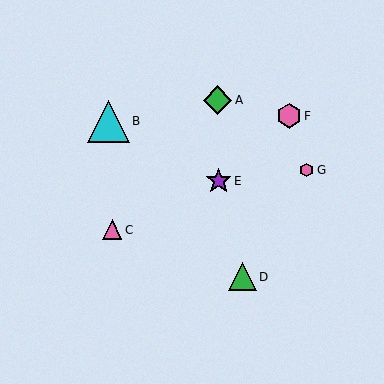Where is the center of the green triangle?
The center of the green triangle is at (242, 277).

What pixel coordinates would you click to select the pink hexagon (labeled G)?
Click at (307, 170) to select the pink hexagon G.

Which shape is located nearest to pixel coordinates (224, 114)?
The green diamond (labeled A) at (217, 100) is nearest to that location.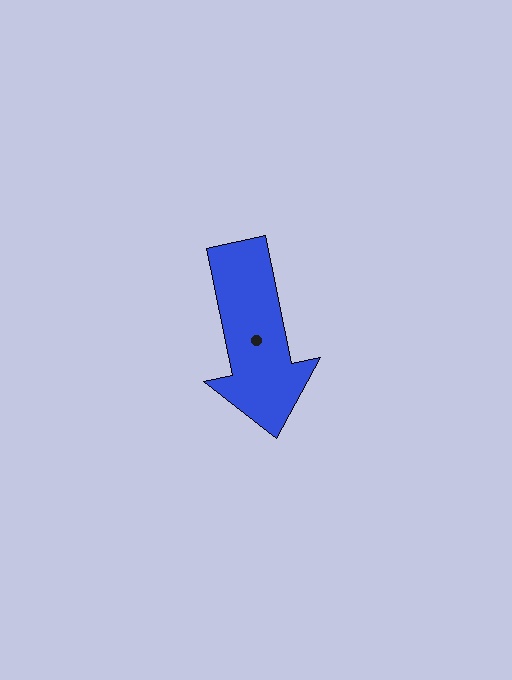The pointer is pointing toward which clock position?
Roughly 6 o'clock.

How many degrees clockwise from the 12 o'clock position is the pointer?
Approximately 168 degrees.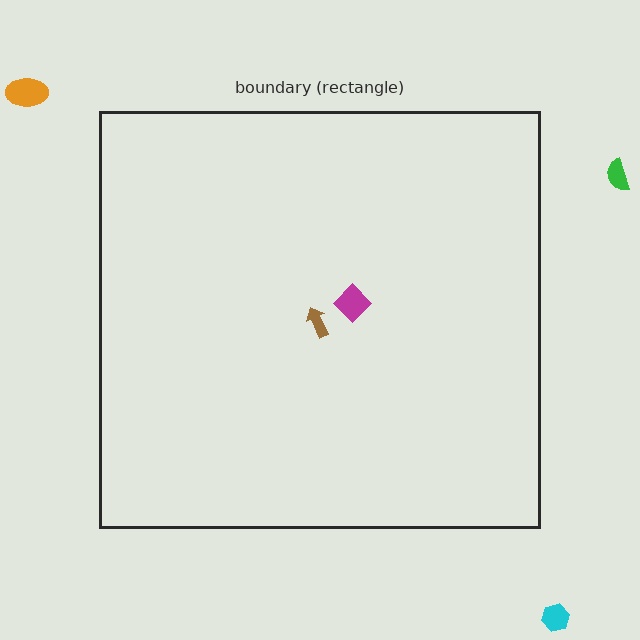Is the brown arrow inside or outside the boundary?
Inside.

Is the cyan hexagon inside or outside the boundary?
Outside.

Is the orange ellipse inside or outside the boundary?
Outside.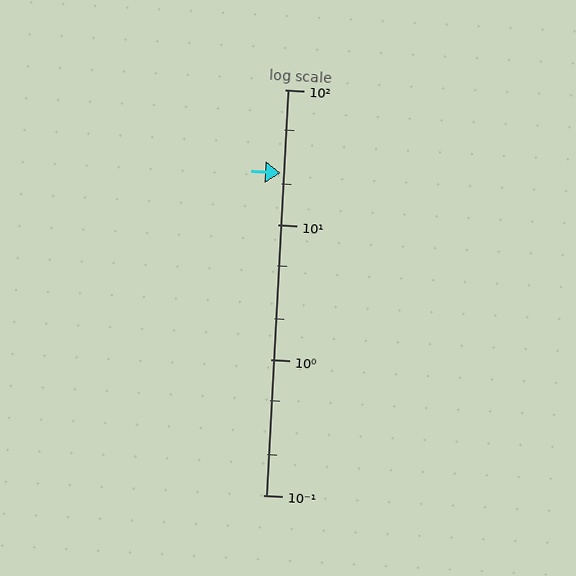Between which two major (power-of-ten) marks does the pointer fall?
The pointer is between 10 and 100.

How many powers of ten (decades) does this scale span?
The scale spans 3 decades, from 0.1 to 100.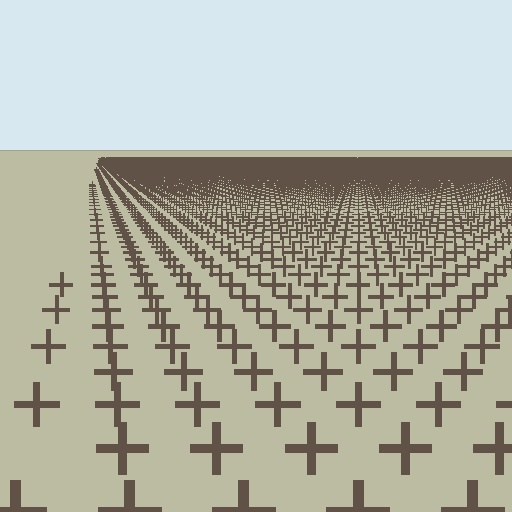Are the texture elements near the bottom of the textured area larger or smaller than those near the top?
Larger. Near the bottom, elements are closer to the viewer and appear at a bigger on-screen size.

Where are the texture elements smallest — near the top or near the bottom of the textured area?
Near the top.